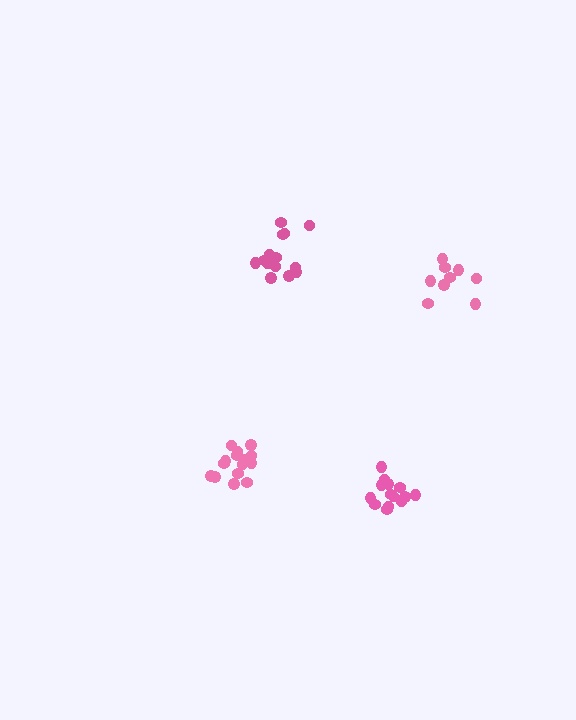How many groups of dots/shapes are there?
There are 4 groups.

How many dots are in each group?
Group 1: 15 dots, Group 2: 15 dots, Group 3: 14 dots, Group 4: 9 dots (53 total).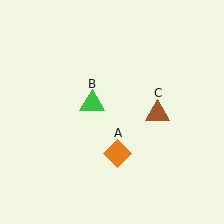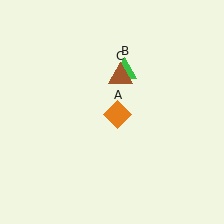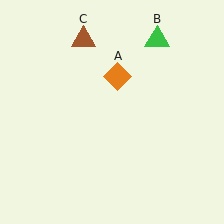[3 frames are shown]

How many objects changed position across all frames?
3 objects changed position: orange diamond (object A), green triangle (object B), brown triangle (object C).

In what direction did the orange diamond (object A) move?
The orange diamond (object A) moved up.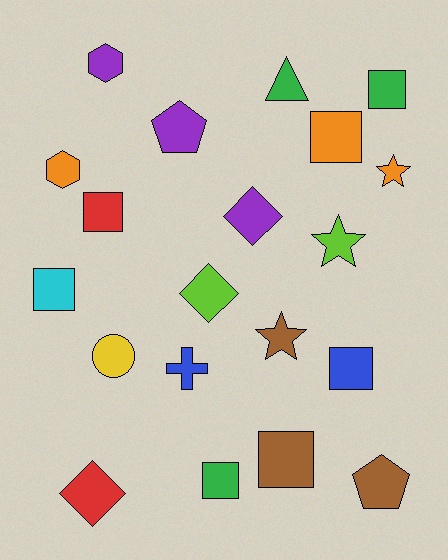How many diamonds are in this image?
There are 3 diamonds.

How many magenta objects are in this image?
There are no magenta objects.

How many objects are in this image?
There are 20 objects.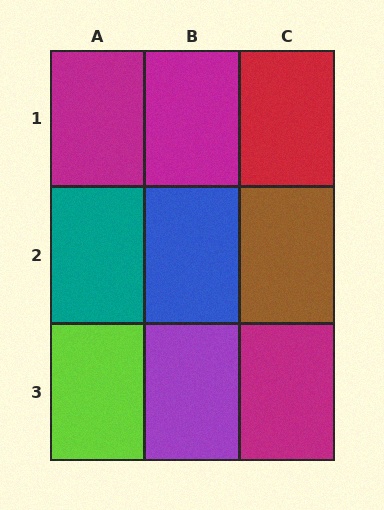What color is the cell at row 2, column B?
Blue.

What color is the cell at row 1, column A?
Magenta.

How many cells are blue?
1 cell is blue.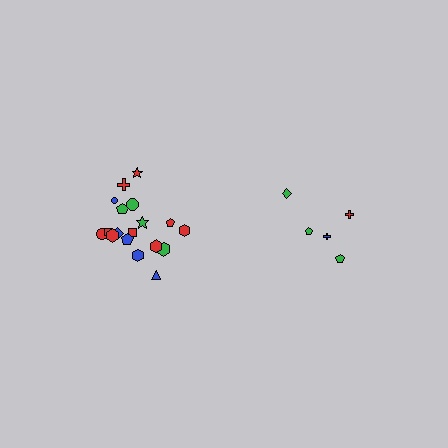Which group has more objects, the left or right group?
The left group.